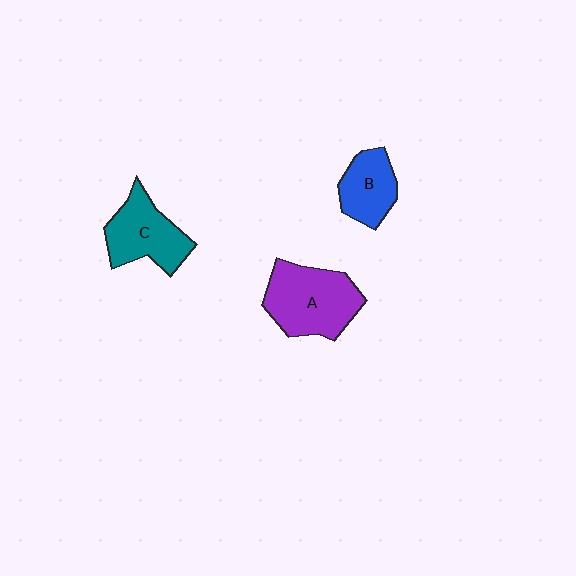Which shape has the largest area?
Shape A (purple).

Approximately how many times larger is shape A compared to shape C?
Approximately 1.3 times.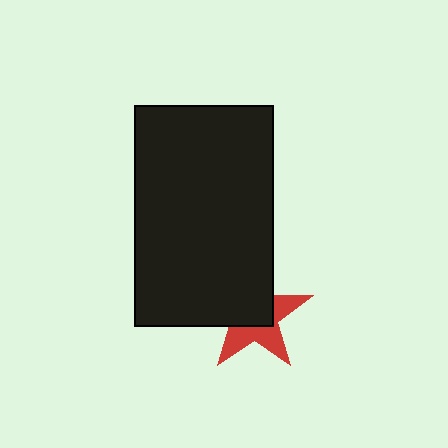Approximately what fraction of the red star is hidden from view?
Roughly 55% of the red star is hidden behind the black rectangle.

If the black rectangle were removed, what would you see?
You would see the complete red star.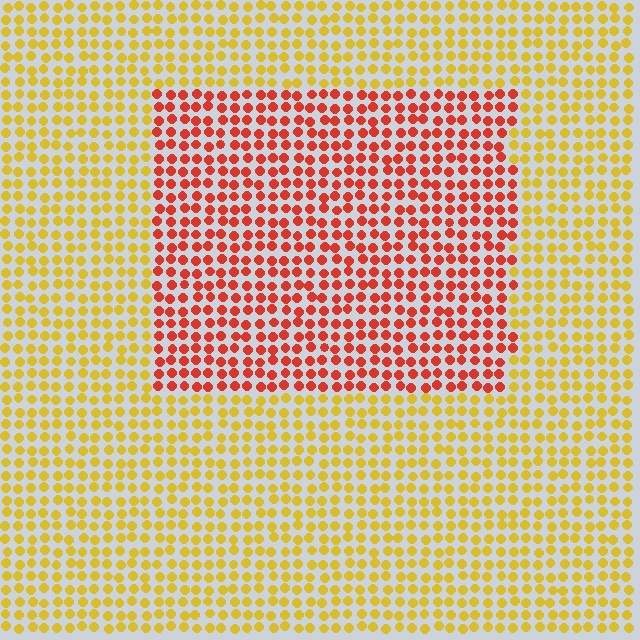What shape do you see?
I see a rectangle.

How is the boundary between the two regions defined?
The boundary is defined purely by a slight shift in hue (about 47 degrees). Spacing, size, and orientation are identical on both sides.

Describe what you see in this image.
The image is filled with small yellow elements in a uniform arrangement. A rectangle-shaped region is visible where the elements are tinted to a slightly different hue, forming a subtle color boundary.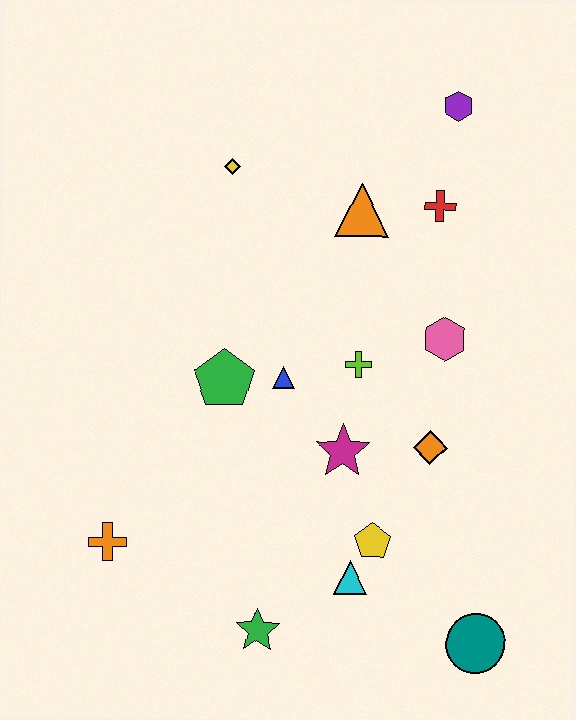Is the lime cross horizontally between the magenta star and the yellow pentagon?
Yes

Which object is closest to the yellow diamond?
The orange triangle is closest to the yellow diamond.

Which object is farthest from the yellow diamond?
The teal circle is farthest from the yellow diamond.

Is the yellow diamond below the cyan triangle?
No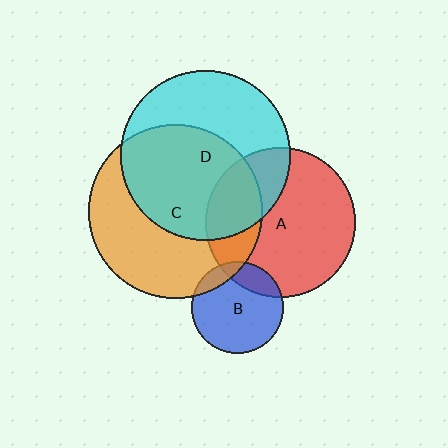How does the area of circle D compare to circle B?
Approximately 3.4 times.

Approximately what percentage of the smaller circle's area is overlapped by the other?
Approximately 25%.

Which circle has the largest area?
Circle C (orange).